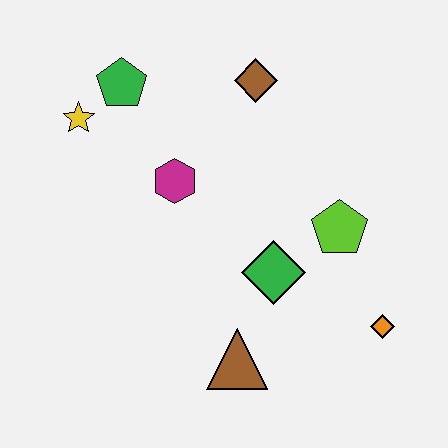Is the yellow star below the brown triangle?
No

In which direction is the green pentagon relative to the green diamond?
The green pentagon is above the green diamond.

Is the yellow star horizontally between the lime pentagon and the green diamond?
No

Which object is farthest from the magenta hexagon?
The orange diamond is farthest from the magenta hexagon.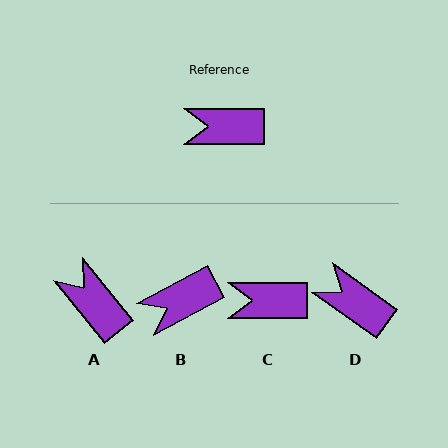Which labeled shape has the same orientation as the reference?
C.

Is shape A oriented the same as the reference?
No, it is off by about 51 degrees.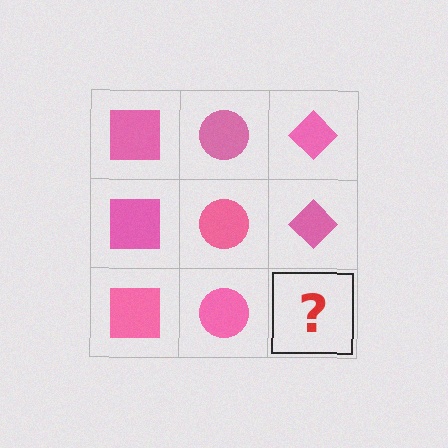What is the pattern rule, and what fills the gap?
The rule is that each column has a consistent shape. The gap should be filled with a pink diamond.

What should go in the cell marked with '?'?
The missing cell should contain a pink diamond.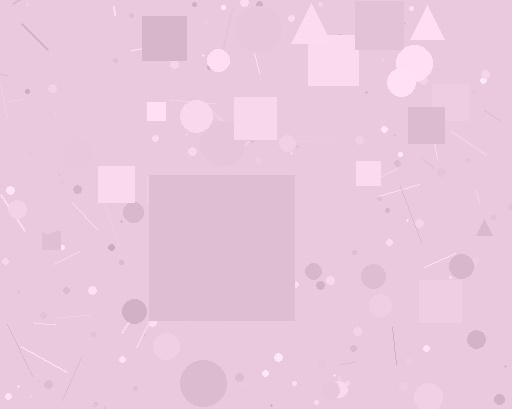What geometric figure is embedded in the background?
A square is embedded in the background.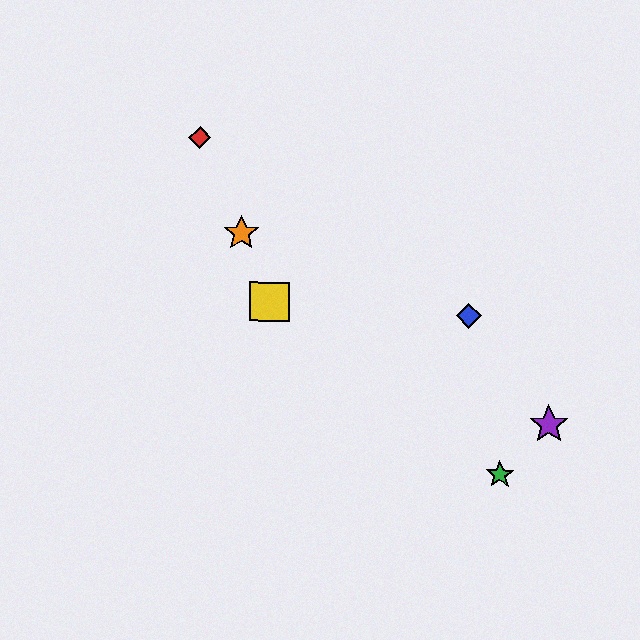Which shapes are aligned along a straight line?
The red diamond, the yellow square, the orange star are aligned along a straight line.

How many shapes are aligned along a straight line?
3 shapes (the red diamond, the yellow square, the orange star) are aligned along a straight line.